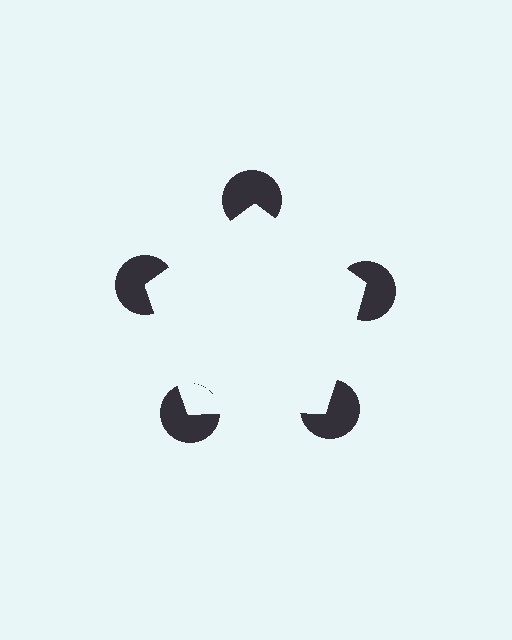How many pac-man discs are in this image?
There are 5 — one at each vertex of the illusory pentagon.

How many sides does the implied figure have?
5 sides.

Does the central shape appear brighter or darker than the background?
It typically appears slightly brighter than the background, even though no actual brightness change is drawn.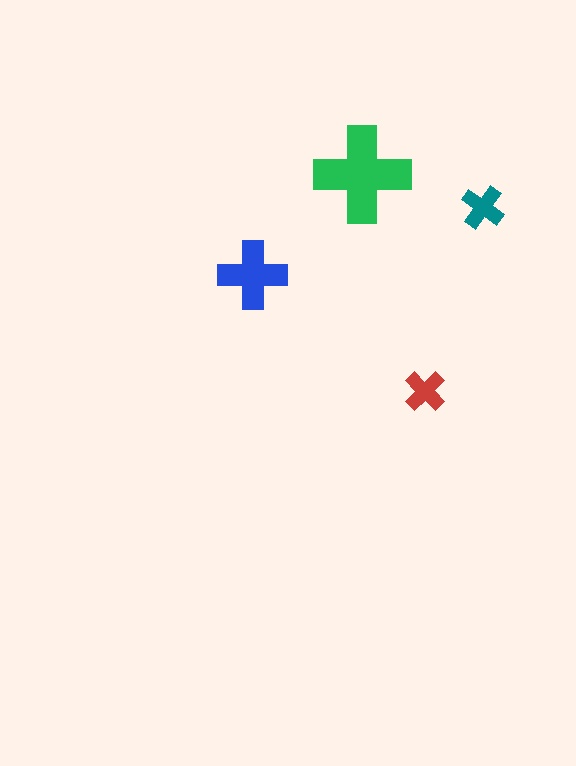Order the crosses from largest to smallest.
the green one, the blue one, the teal one, the red one.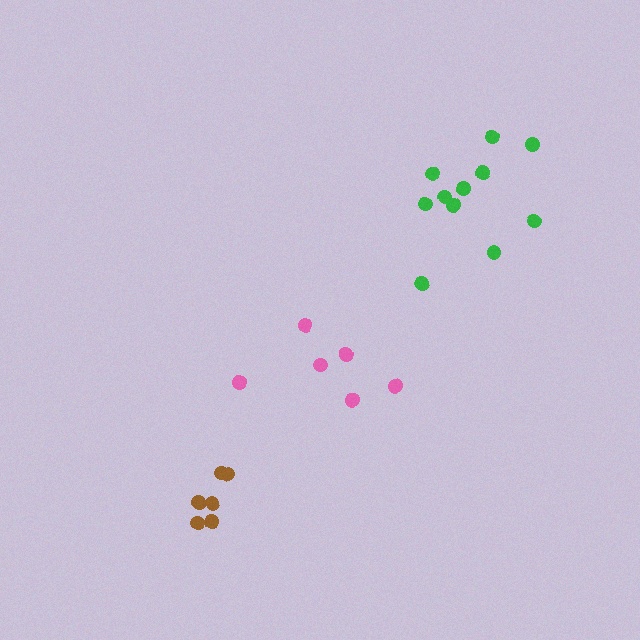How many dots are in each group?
Group 1: 6 dots, Group 2: 6 dots, Group 3: 11 dots (23 total).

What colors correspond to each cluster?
The clusters are colored: pink, brown, green.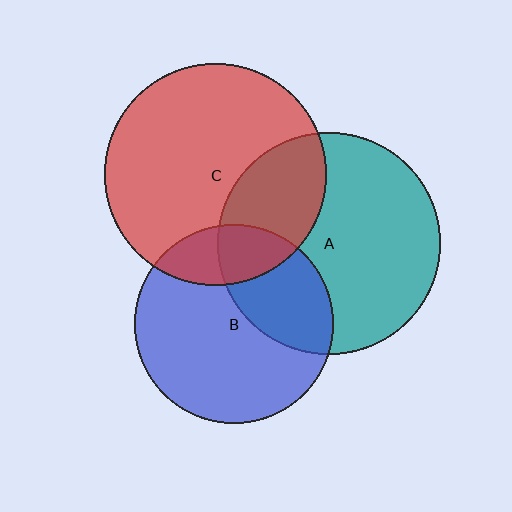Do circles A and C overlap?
Yes.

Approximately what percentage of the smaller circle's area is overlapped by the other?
Approximately 30%.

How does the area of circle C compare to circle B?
Approximately 1.2 times.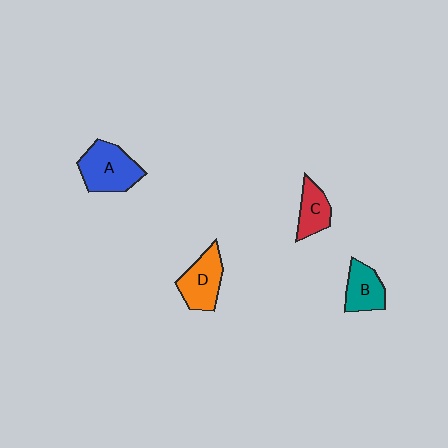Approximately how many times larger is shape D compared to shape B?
Approximately 1.2 times.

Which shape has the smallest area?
Shape C (red).